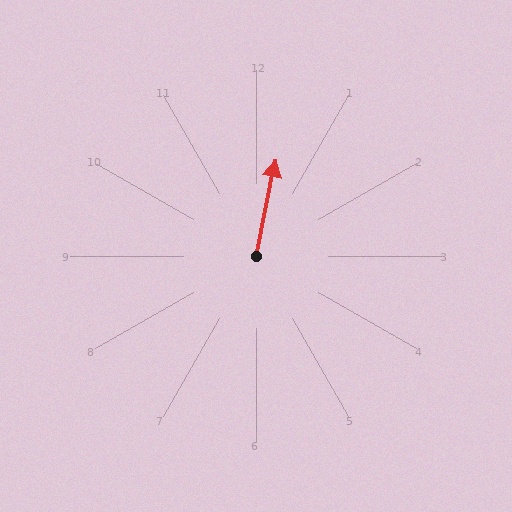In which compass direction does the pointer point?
North.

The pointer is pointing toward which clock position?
Roughly 12 o'clock.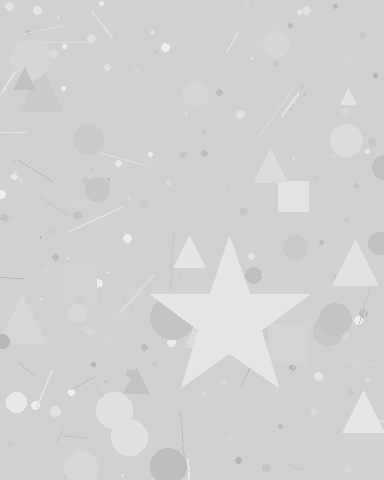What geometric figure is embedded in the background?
A star is embedded in the background.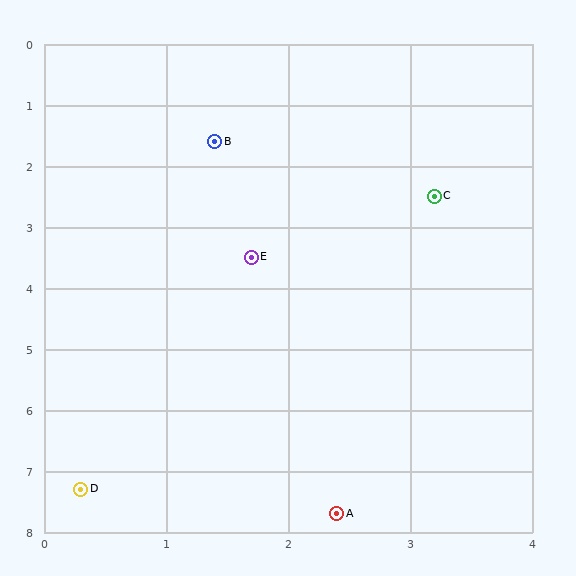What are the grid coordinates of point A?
Point A is at approximately (2.4, 7.7).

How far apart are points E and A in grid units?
Points E and A are about 4.3 grid units apart.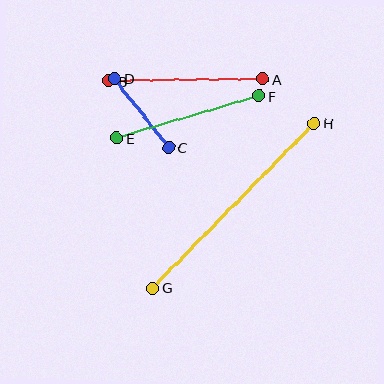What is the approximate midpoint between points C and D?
The midpoint is at approximately (142, 113) pixels.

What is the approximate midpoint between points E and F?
The midpoint is at approximately (188, 117) pixels.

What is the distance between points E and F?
The distance is approximately 148 pixels.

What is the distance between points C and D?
The distance is approximately 88 pixels.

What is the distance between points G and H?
The distance is approximately 231 pixels.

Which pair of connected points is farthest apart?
Points G and H are farthest apart.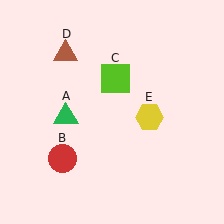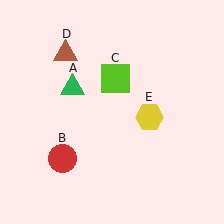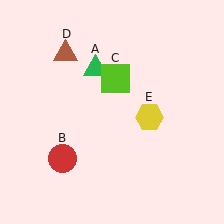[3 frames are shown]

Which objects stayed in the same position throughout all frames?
Red circle (object B) and lime square (object C) and brown triangle (object D) and yellow hexagon (object E) remained stationary.